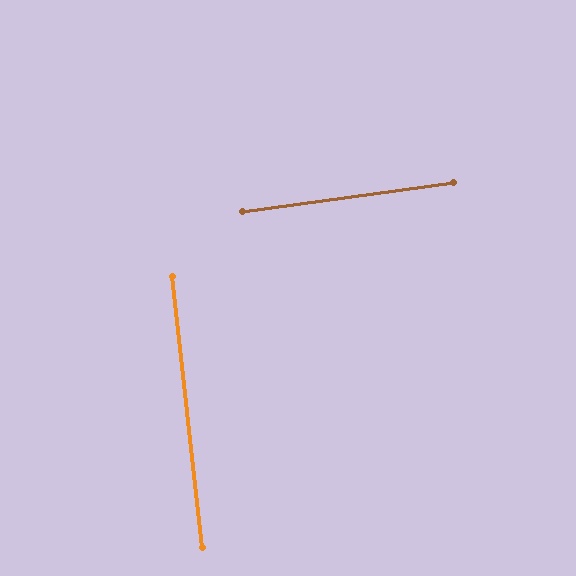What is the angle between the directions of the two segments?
Approximately 89 degrees.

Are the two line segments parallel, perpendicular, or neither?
Perpendicular — they meet at approximately 89°.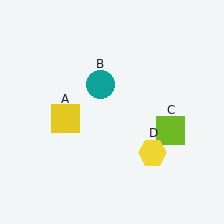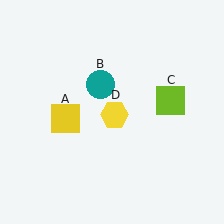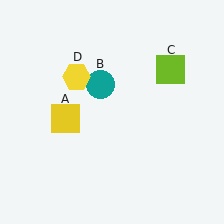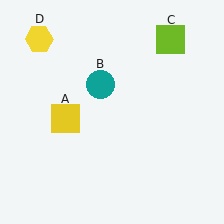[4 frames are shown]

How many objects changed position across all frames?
2 objects changed position: lime square (object C), yellow hexagon (object D).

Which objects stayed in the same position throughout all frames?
Yellow square (object A) and teal circle (object B) remained stationary.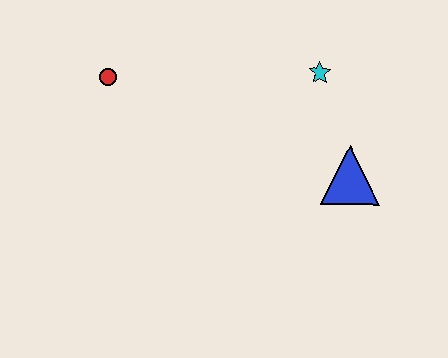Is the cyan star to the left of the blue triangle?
Yes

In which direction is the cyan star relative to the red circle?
The cyan star is to the right of the red circle.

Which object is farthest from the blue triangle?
The red circle is farthest from the blue triangle.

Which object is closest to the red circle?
The cyan star is closest to the red circle.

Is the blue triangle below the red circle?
Yes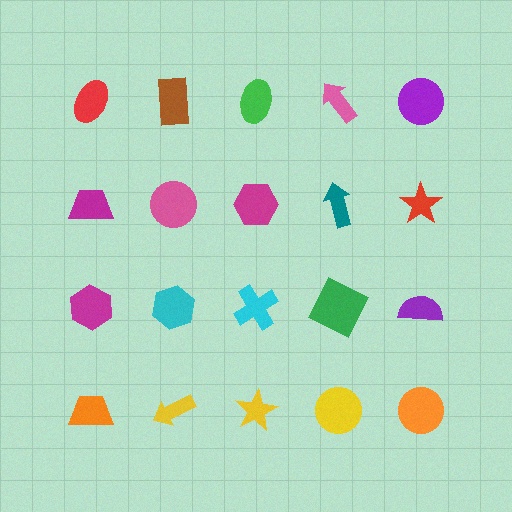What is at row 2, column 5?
A red star.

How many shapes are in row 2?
5 shapes.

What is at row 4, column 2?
A yellow arrow.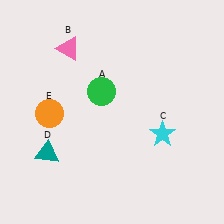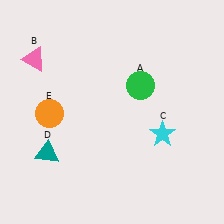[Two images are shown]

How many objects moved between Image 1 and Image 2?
2 objects moved between the two images.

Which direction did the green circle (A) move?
The green circle (A) moved right.